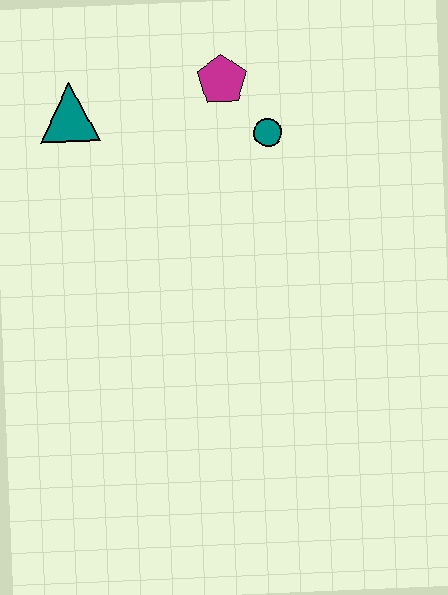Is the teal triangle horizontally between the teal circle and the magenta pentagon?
No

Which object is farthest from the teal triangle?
The teal circle is farthest from the teal triangle.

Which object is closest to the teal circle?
The magenta pentagon is closest to the teal circle.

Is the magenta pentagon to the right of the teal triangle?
Yes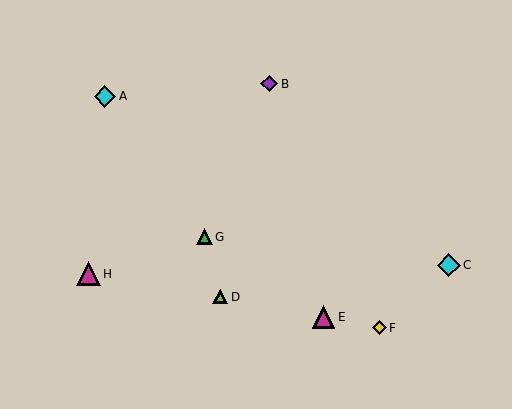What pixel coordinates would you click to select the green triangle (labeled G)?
Click at (205, 237) to select the green triangle G.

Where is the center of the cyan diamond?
The center of the cyan diamond is at (449, 265).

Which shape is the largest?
The magenta triangle (labeled H) is the largest.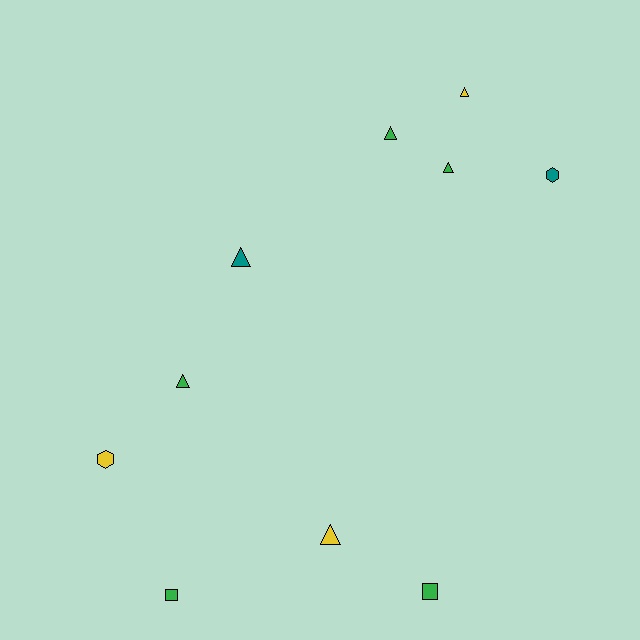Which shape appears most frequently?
Triangle, with 6 objects.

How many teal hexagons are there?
There is 1 teal hexagon.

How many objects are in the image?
There are 10 objects.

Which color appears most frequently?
Green, with 5 objects.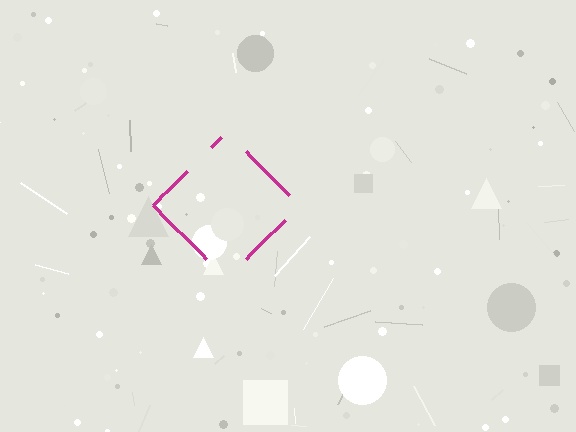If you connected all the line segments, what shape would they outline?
They would outline a diamond.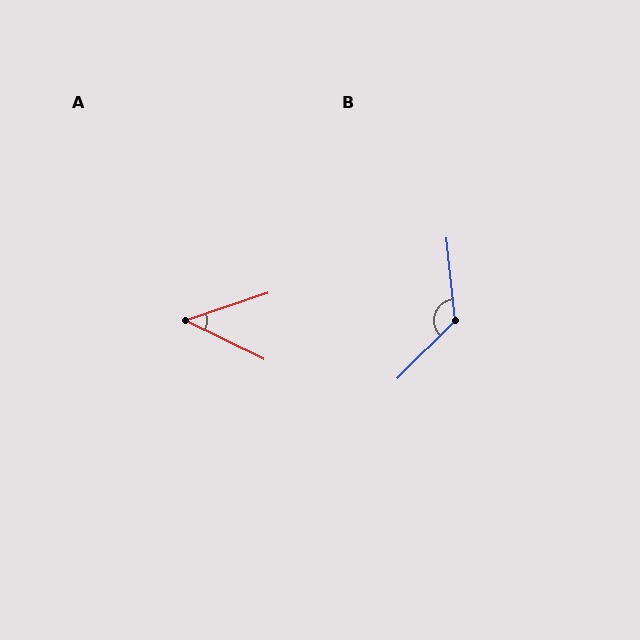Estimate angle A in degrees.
Approximately 44 degrees.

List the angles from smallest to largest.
A (44°), B (129°).